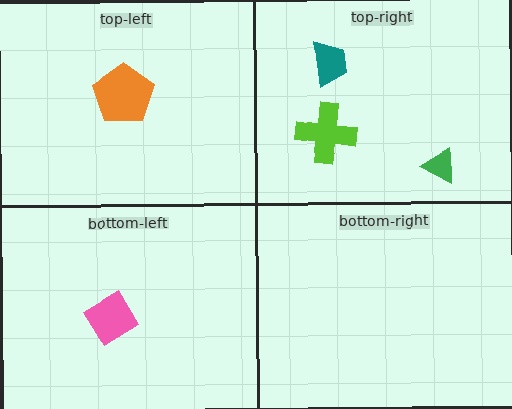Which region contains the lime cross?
The top-right region.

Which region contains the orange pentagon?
The top-left region.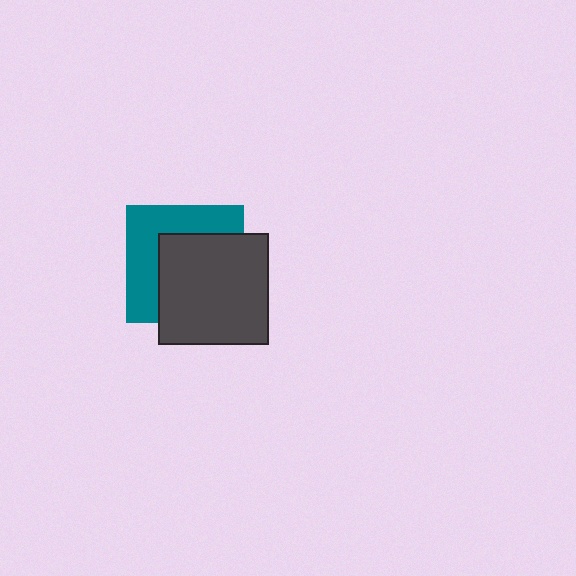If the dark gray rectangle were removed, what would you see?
You would see the complete teal square.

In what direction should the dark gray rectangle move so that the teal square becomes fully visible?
The dark gray rectangle should move toward the lower-right. That is the shortest direction to clear the overlap and leave the teal square fully visible.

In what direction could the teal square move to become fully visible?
The teal square could move toward the upper-left. That would shift it out from behind the dark gray rectangle entirely.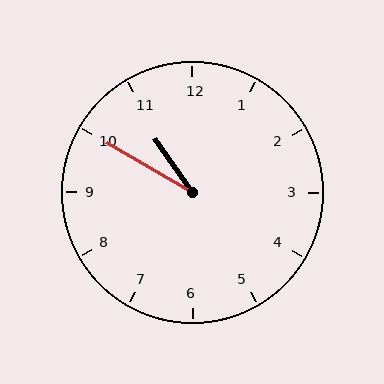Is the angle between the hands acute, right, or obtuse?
It is acute.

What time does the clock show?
10:50.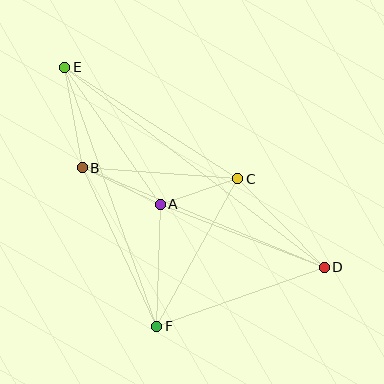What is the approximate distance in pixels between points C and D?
The distance between C and D is approximately 124 pixels.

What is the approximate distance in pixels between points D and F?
The distance between D and F is approximately 178 pixels.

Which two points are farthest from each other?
Points D and E are farthest from each other.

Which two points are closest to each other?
Points A and C are closest to each other.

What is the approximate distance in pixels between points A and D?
The distance between A and D is approximately 176 pixels.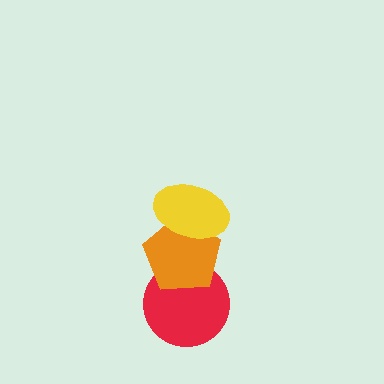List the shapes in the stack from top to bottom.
From top to bottom: the yellow ellipse, the orange pentagon, the red circle.